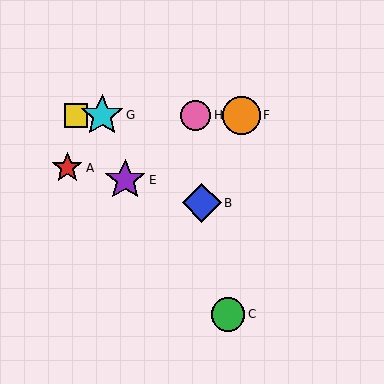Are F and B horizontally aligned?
No, F is at y≈116 and B is at y≈203.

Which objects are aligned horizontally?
Objects D, F, G, H are aligned horizontally.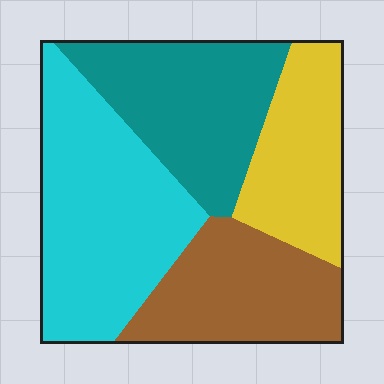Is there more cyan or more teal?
Cyan.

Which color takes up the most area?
Cyan, at roughly 35%.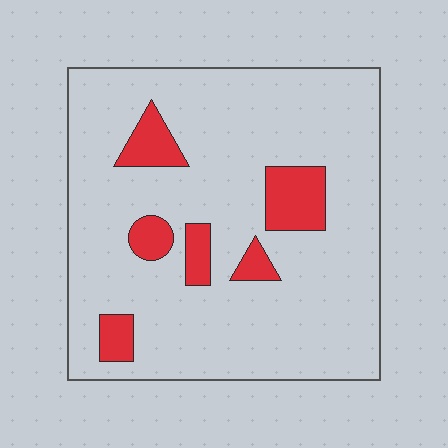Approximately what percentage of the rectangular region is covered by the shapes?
Approximately 15%.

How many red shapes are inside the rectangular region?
6.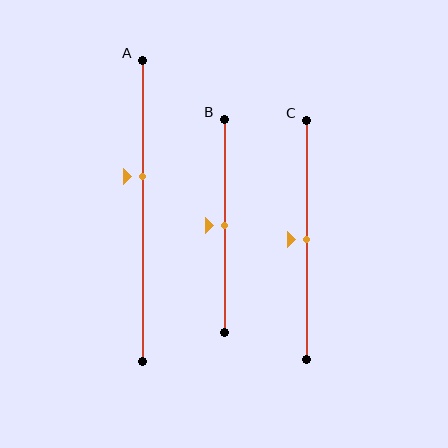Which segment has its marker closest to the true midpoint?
Segment B has its marker closest to the true midpoint.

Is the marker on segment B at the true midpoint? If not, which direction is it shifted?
Yes, the marker on segment B is at the true midpoint.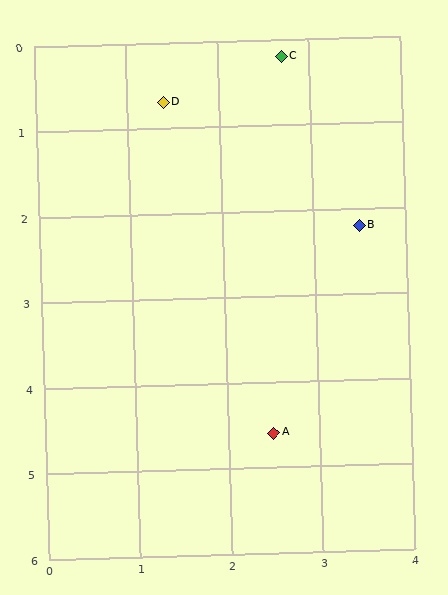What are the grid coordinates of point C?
Point C is at approximately (2.7, 0.2).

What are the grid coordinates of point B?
Point B is at approximately (3.5, 2.2).